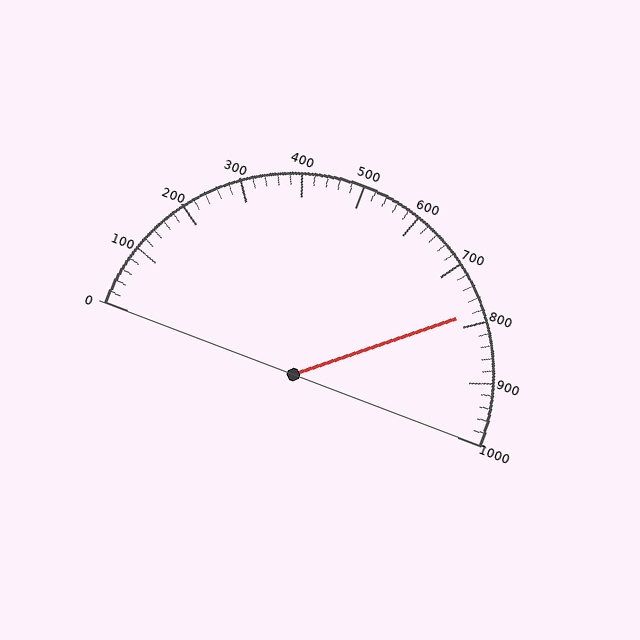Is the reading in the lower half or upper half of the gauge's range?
The reading is in the upper half of the range (0 to 1000).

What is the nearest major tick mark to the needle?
The nearest major tick mark is 800.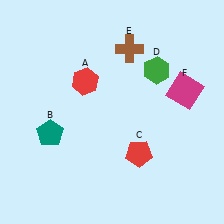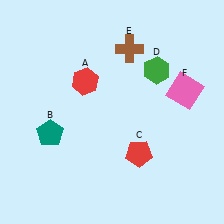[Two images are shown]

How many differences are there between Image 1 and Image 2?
There is 1 difference between the two images.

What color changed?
The square (F) changed from magenta in Image 1 to pink in Image 2.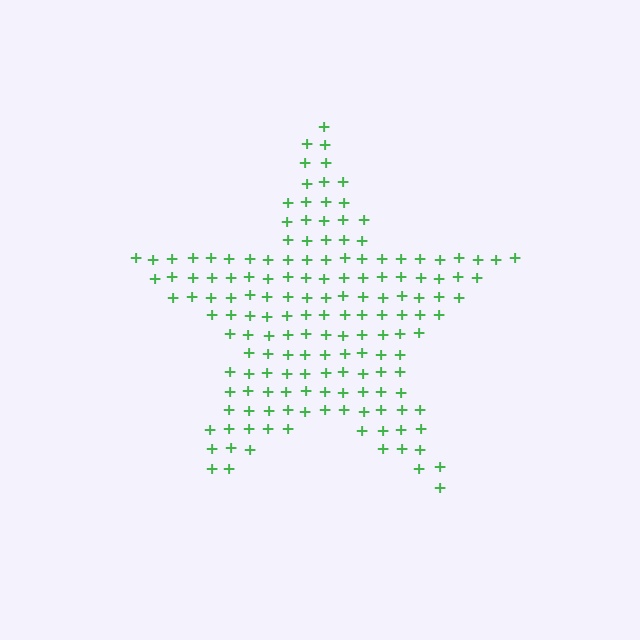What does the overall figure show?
The overall figure shows a star.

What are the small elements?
The small elements are plus signs.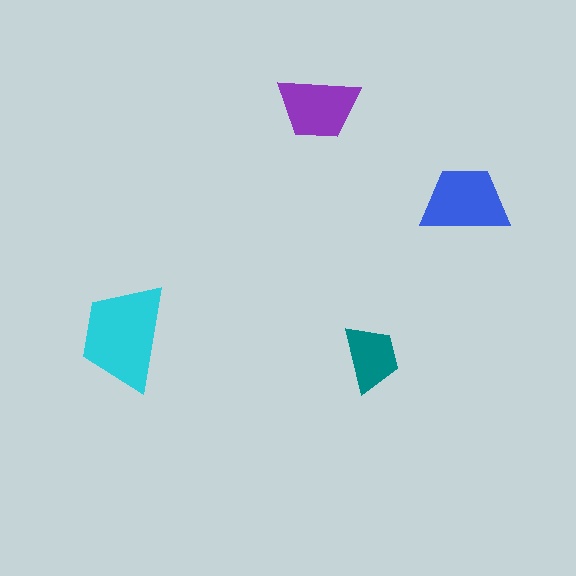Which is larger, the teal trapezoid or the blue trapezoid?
The blue one.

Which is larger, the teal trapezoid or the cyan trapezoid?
The cyan one.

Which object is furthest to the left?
The cyan trapezoid is leftmost.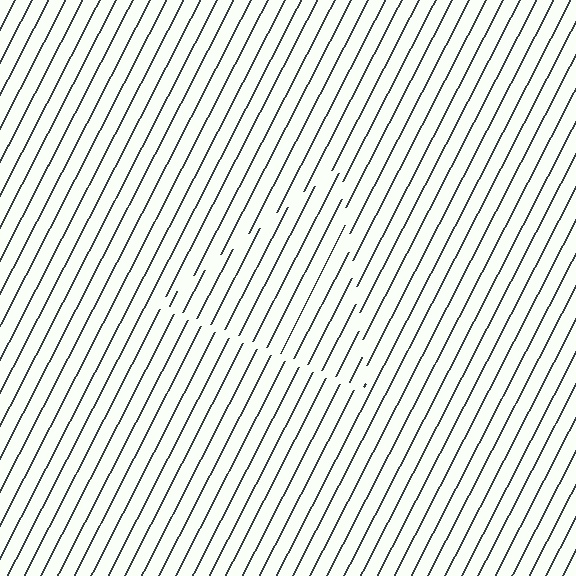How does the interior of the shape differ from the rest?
The interior of the shape contains the same grating, shifted by half a period — the contour is defined by the phase discontinuity where line-ends from the inner and outer gratings abut.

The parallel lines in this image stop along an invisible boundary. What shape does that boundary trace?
An illusory triangle. The interior of the shape contains the same grating, shifted by half a period — the contour is defined by the phase discontinuity where line-ends from the inner and outer gratings abut.